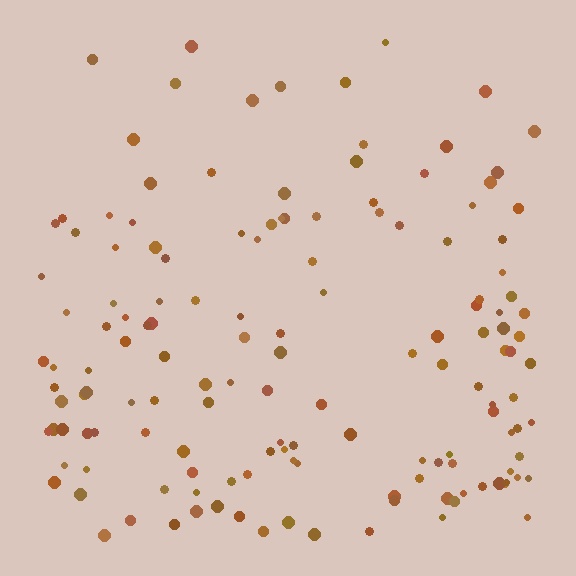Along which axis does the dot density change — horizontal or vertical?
Vertical.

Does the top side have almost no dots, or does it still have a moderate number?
Still a moderate number, just noticeably fewer than the bottom.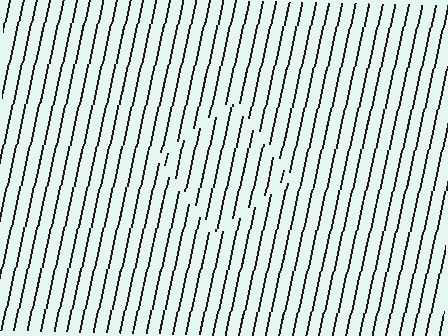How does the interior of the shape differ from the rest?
The interior of the shape contains the same grating, shifted by half a period — the contour is defined by the phase discontinuity where line-ends from the inner and outer gratings abut.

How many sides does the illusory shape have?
4 sides — the line-ends trace a square.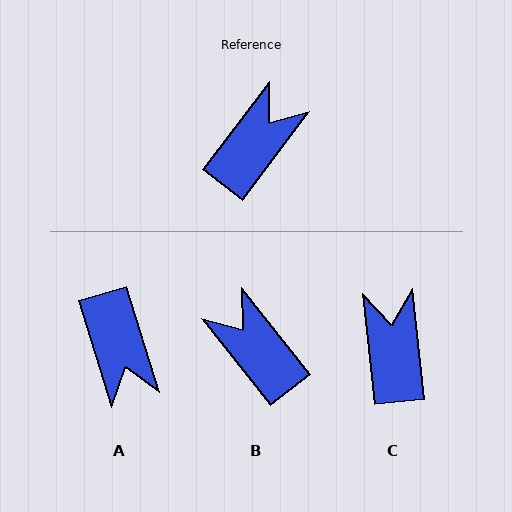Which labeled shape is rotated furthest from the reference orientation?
A, about 125 degrees away.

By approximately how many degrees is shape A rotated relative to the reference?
Approximately 125 degrees clockwise.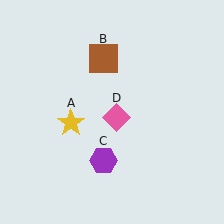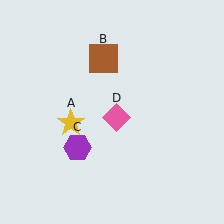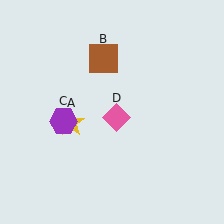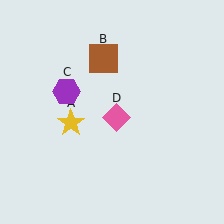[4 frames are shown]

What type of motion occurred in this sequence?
The purple hexagon (object C) rotated clockwise around the center of the scene.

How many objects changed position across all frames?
1 object changed position: purple hexagon (object C).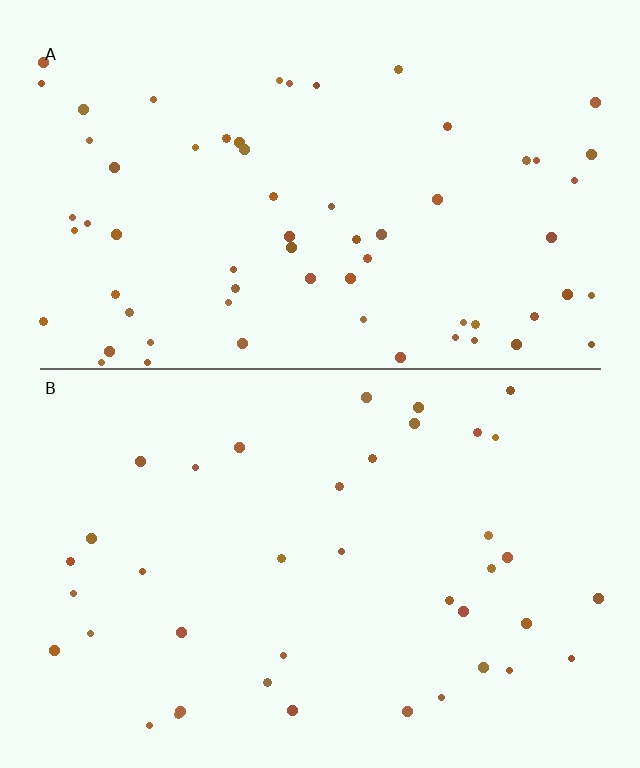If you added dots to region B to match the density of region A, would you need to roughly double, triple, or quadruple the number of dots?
Approximately double.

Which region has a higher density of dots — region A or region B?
A (the top).